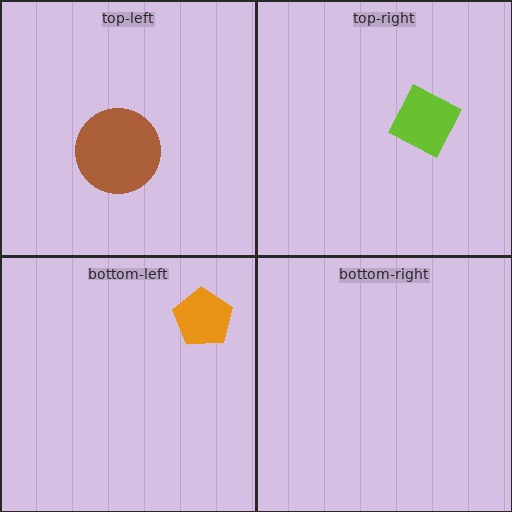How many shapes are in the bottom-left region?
1.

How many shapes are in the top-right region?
1.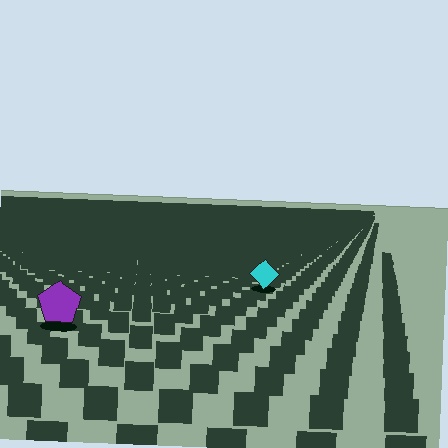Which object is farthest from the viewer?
The cyan diamond is farthest from the viewer. It appears smaller and the ground texture around it is denser.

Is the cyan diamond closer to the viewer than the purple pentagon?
No. The purple pentagon is closer — you can tell from the texture gradient: the ground texture is coarser near it.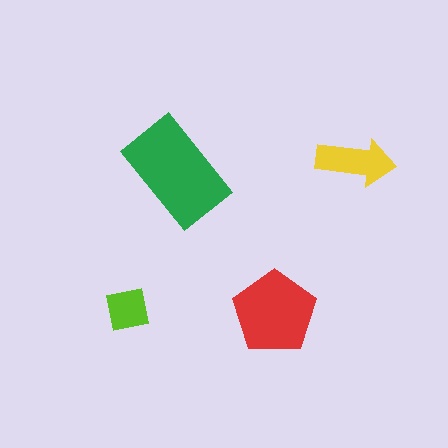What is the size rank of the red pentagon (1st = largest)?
2nd.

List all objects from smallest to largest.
The lime square, the yellow arrow, the red pentagon, the green rectangle.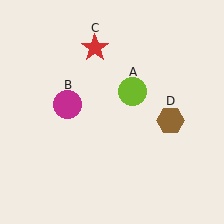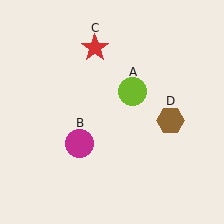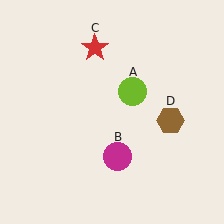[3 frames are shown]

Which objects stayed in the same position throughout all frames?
Lime circle (object A) and red star (object C) and brown hexagon (object D) remained stationary.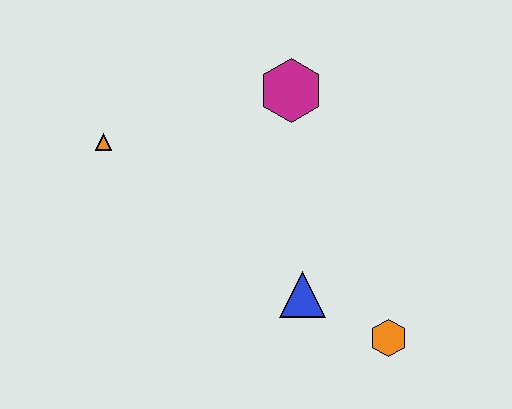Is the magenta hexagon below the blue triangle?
No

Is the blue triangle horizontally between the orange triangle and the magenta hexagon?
No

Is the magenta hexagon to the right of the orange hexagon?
No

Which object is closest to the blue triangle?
The orange hexagon is closest to the blue triangle.